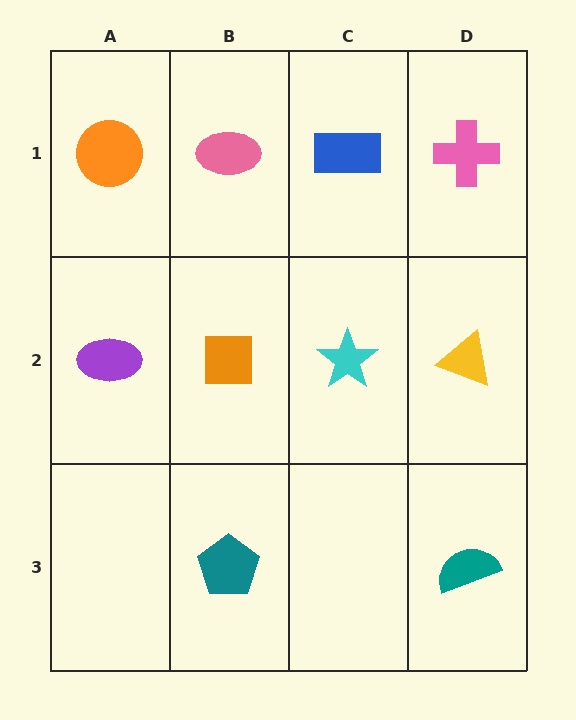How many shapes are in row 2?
4 shapes.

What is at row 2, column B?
An orange square.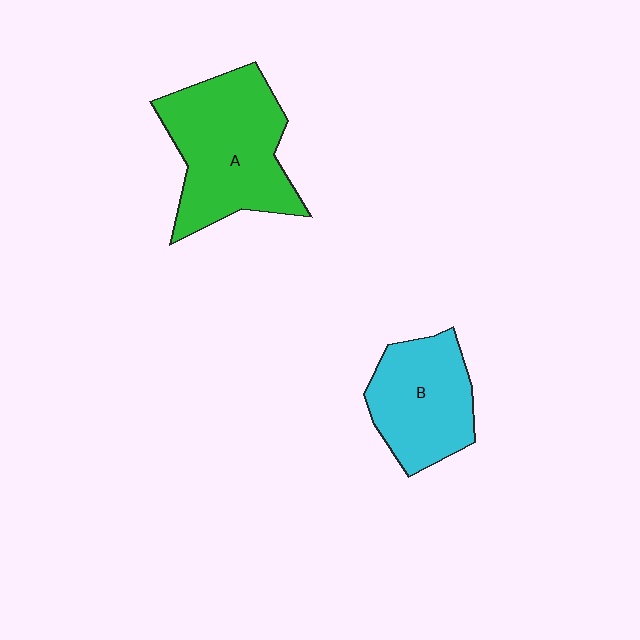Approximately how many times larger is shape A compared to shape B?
Approximately 1.4 times.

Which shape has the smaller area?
Shape B (cyan).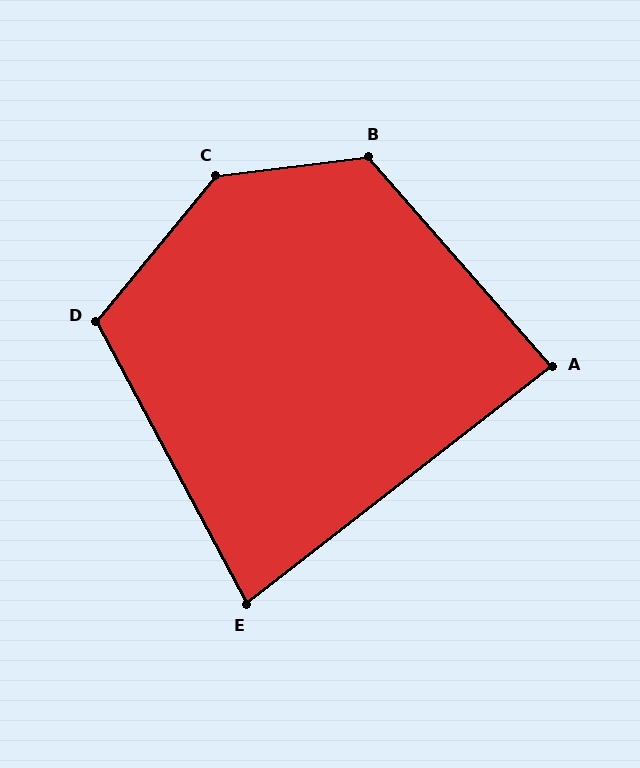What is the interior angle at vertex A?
Approximately 87 degrees (approximately right).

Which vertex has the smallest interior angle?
E, at approximately 80 degrees.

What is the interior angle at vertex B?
Approximately 124 degrees (obtuse).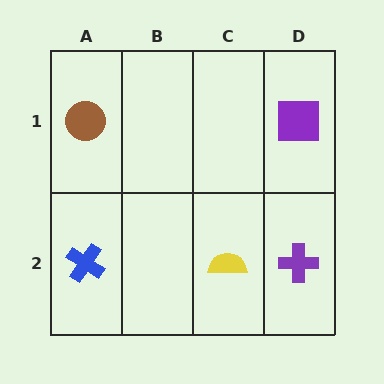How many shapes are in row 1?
2 shapes.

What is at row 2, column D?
A purple cross.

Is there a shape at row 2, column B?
No, that cell is empty.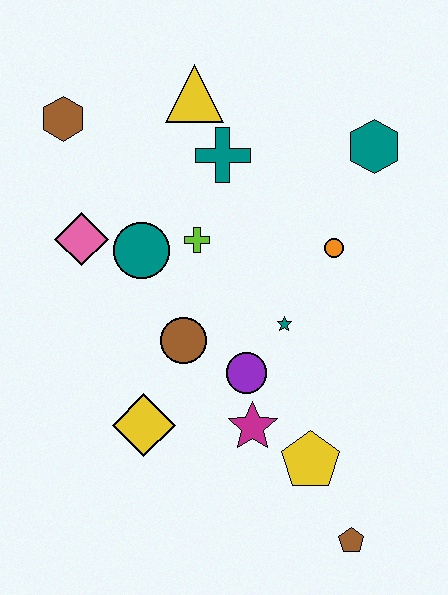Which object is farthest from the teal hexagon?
The brown pentagon is farthest from the teal hexagon.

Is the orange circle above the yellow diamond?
Yes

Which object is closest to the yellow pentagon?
The magenta star is closest to the yellow pentagon.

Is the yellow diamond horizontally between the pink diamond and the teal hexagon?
Yes